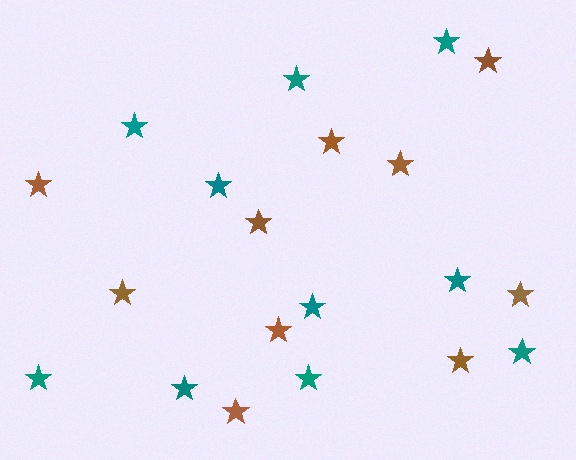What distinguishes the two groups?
There are 2 groups: one group of teal stars (10) and one group of brown stars (10).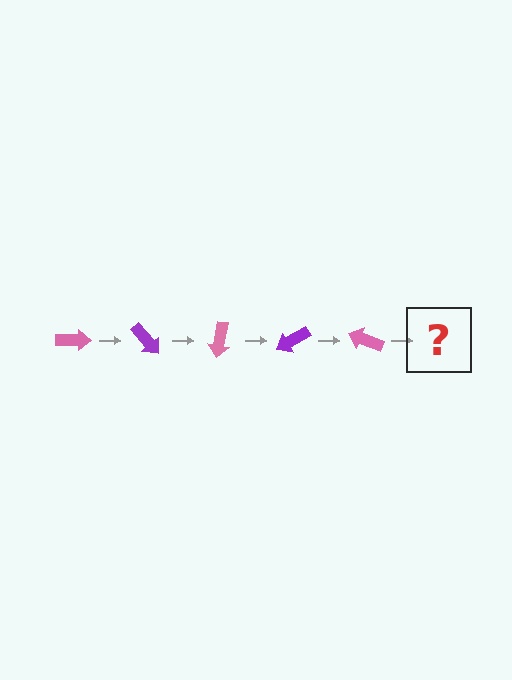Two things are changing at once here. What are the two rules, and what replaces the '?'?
The two rules are that it rotates 50 degrees each step and the color cycles through pink and purple. The '?' should be a purple arrow, rotated 250 degrees from the start.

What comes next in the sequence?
The next element should be a purple arrow, rotated 250 degrees from the start.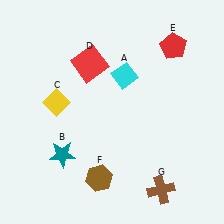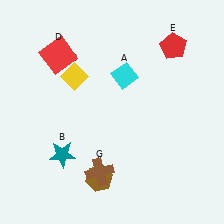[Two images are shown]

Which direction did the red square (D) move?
The red square (D) moved left.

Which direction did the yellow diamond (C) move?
The yellow diamond (C) moved up.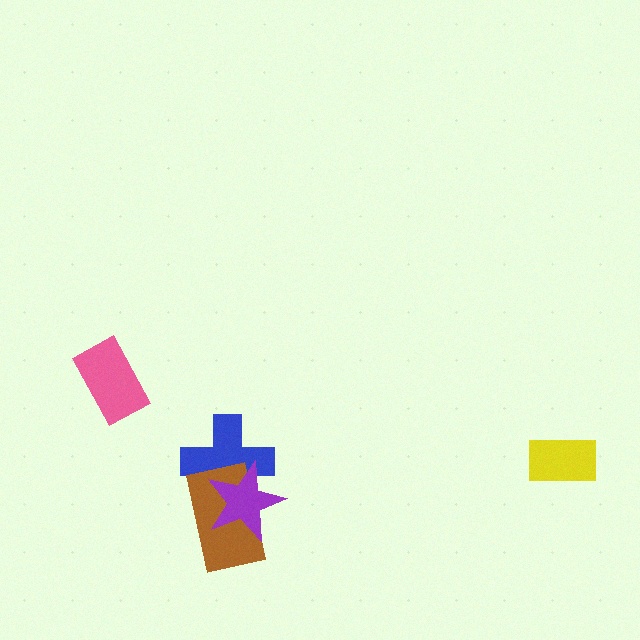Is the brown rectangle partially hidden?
Yes, it is partially covered by another shape.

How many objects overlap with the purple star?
2 objects overlap with the purple star.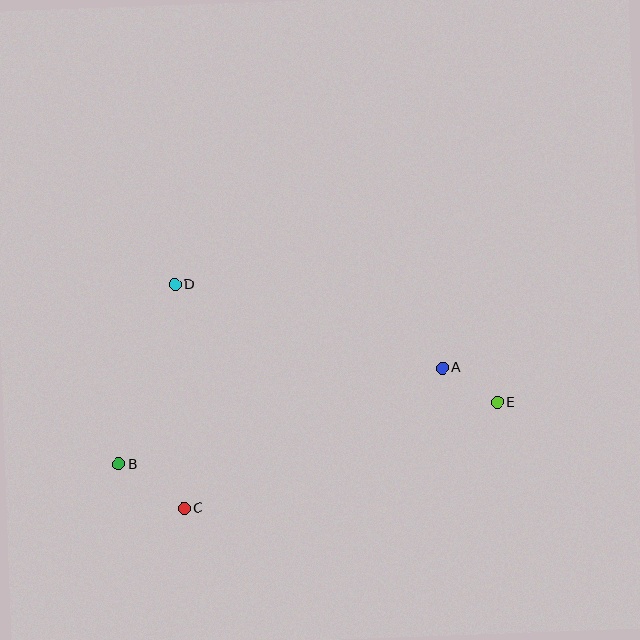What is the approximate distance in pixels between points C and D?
The distance between C and D is approximately 224 pixels.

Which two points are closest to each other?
Points A and E are closest to each other.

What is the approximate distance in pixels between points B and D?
The distance between B and D is approximately 188 pixels.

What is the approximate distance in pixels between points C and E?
The distance between C and E is approximately 331 pixels.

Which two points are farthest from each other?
Points B and E are farthest from each other.